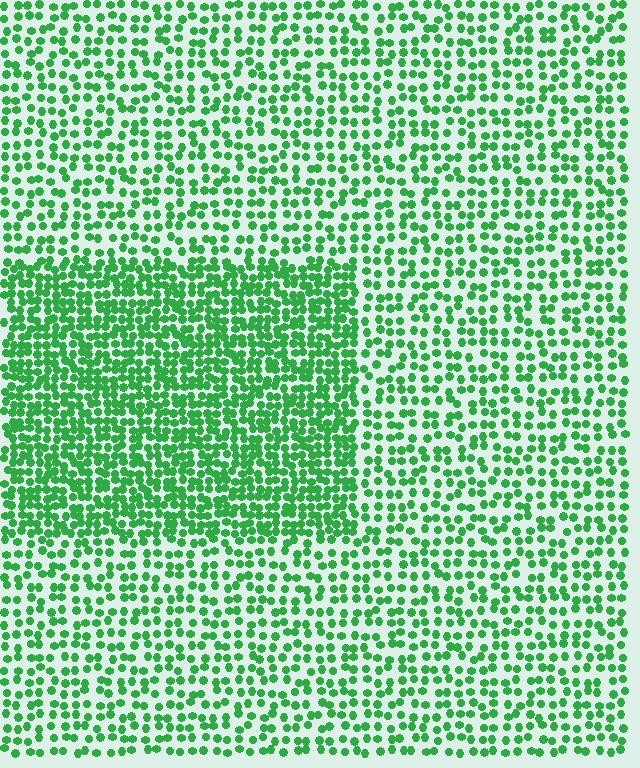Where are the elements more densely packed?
The elements are more densely packed inside the rectangle boundary.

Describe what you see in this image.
The image contains small green elements arranged at two different densities. A rectangle-shaped region is visible where the elements are more densely packed than the surrounding area.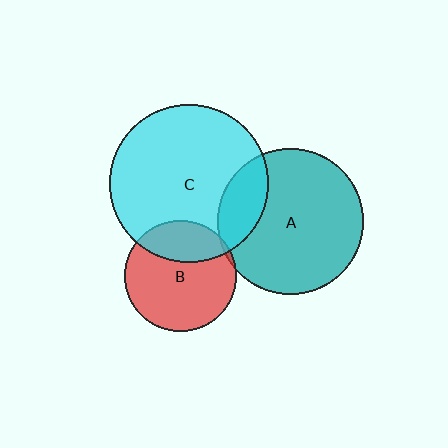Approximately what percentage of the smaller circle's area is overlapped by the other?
Approximately 20%.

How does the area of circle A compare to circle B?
Approximately 1.7 times.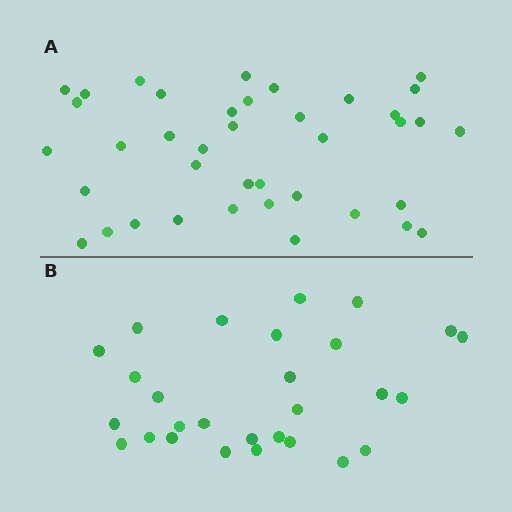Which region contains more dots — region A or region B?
Region A (the top region) has more dots.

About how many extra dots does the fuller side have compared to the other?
Region A has roughly 12 or so more dots than region B.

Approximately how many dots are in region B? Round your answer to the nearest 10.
About 30 dots. (The exact count is 28, which rounds to 30.)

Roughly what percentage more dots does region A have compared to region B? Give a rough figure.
About 40% more.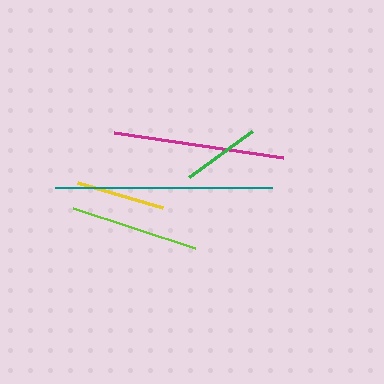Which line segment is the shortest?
The green line is the shortest at approximately 77 pixels.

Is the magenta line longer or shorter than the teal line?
The teal line is longer than the magenta line.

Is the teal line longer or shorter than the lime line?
The teal line is longer than the lime line.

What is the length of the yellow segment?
The yellow segment is approximately 89 pixels long.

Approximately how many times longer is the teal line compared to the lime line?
The teal line is approximately 1.7 times the length of the lime line.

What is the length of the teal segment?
The teal segment is approximately 217 pixels long.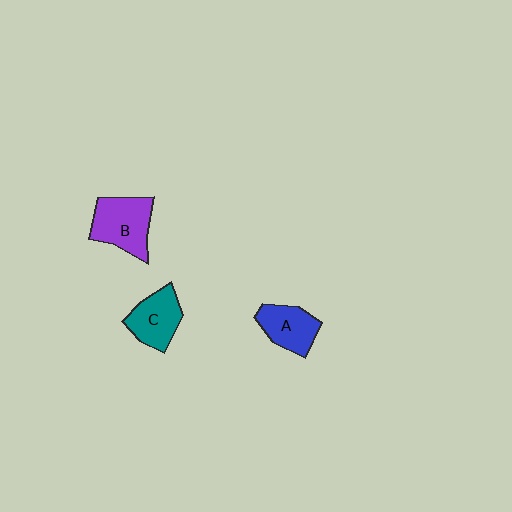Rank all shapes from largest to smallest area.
From largest to smallest: B (purple), C (teal), A (blue).